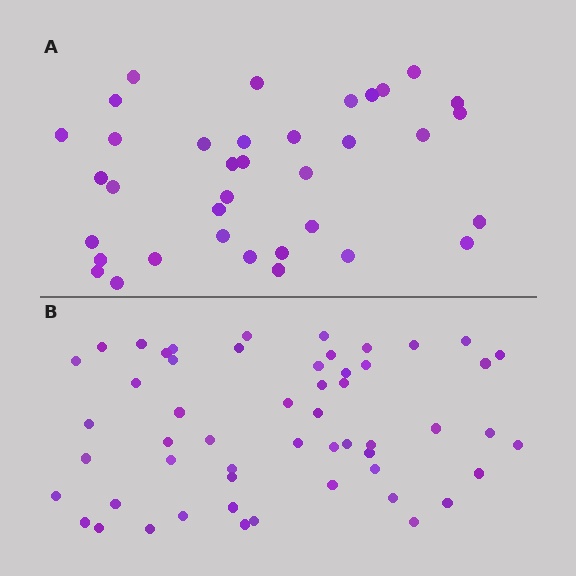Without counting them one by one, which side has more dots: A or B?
Region B (the bottom region) has more dots.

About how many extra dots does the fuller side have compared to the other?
Region B has approximately 20 more dots than region A.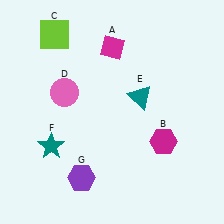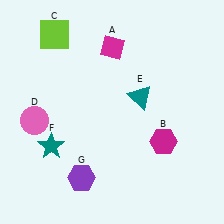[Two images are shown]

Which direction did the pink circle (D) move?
The pink circle (D) moved left.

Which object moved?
The pink circle (D) moved left.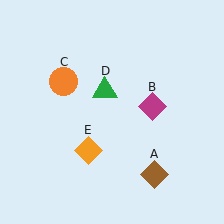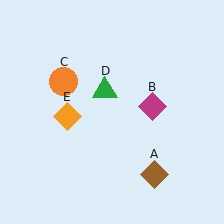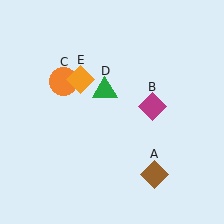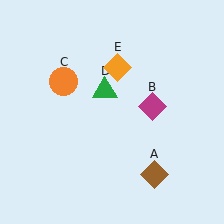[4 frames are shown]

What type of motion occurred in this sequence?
The orange diamond (object E) rotated clockwise around the center of the scene.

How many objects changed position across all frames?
1 object changed position: orange diamond (object E).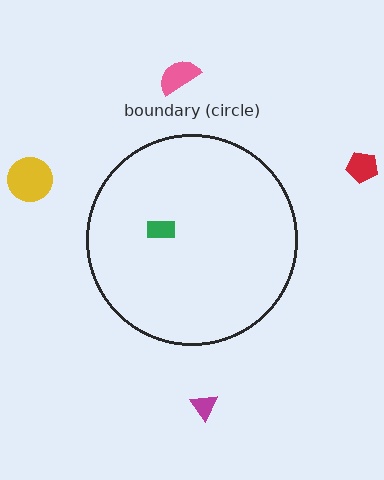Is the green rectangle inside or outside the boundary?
Inside.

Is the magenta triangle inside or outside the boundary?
Outside.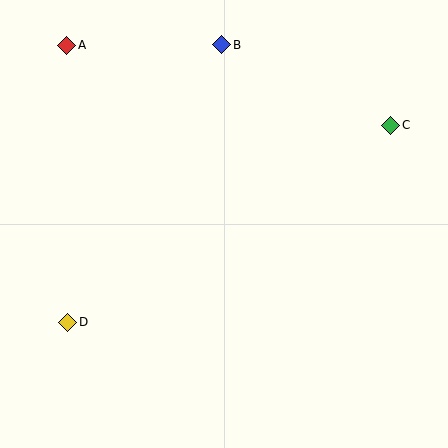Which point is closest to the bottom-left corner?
Point D is closest to the bottom-left corner.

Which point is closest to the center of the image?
Point B at (222, 45) is closest to the center.